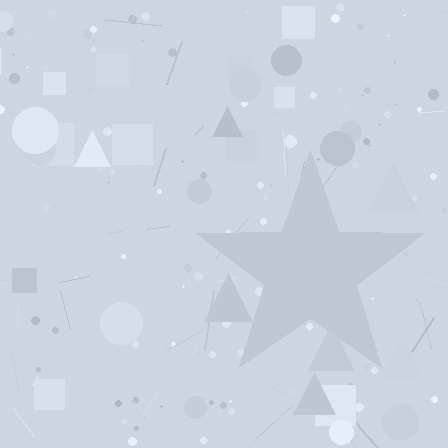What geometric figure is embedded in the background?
A star is embedded in the background.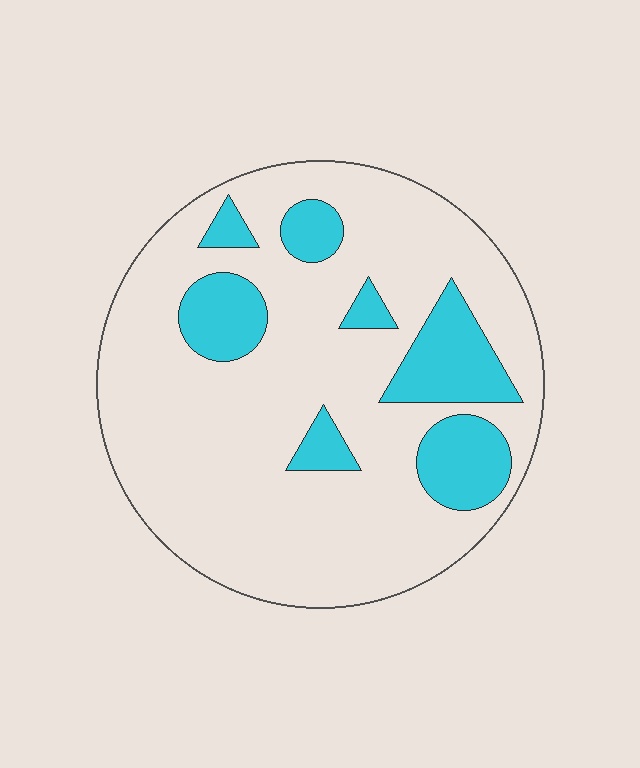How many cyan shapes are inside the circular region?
7.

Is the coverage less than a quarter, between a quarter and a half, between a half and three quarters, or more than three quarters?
Less than a quarter.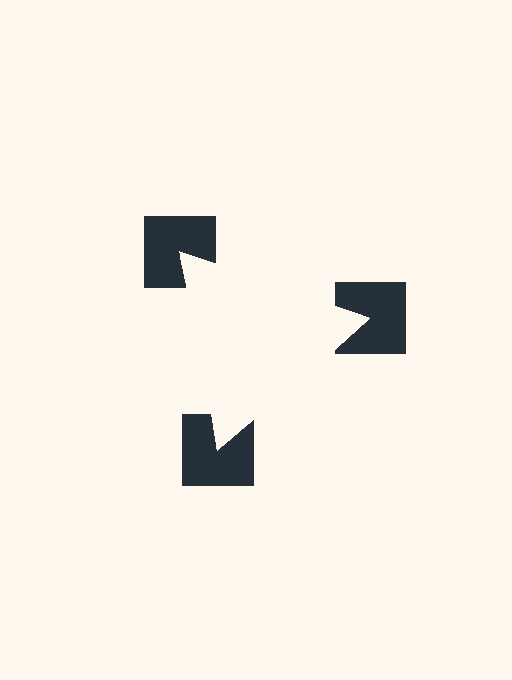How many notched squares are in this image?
There are 3 — one at each vertex of the illusory triangle.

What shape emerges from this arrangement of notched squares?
An illusory triangle — its edges are inferred from the aligned wedge cuts in the notched squares, not physically drawn.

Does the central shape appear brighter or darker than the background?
It typically appears slightly brighter than the background, even though no actual brightness change is drawn.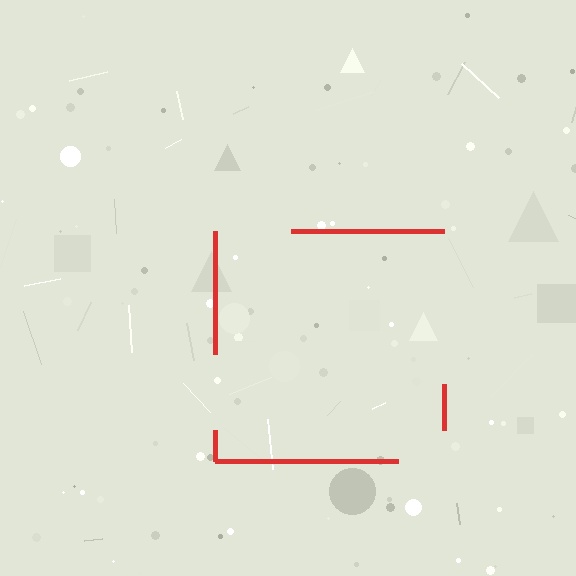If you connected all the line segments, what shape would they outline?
They would outline a square.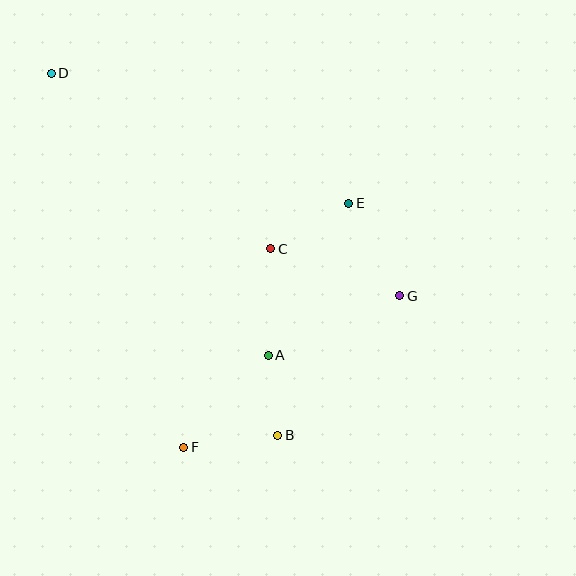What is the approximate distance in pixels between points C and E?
The distance between C and E is approximately 90 pixels.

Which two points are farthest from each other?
Points B and D are farthest from each other.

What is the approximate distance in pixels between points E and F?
The distance between E and F is approximately 295 pixels.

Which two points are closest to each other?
Points A and B are closest to each other.